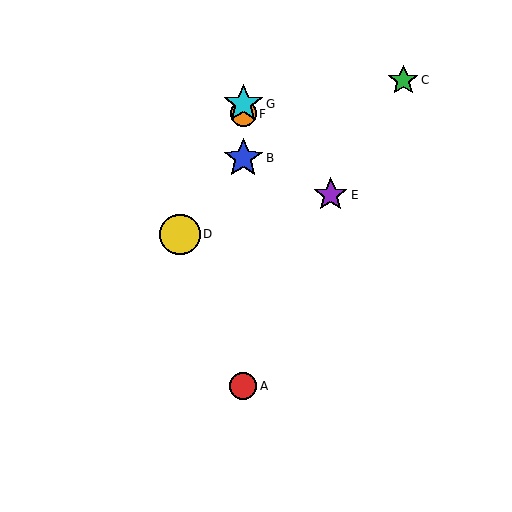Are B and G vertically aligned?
Yes, both are at x≈243.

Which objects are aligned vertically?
Objects A, B, F, G are aligned vertically.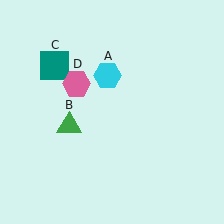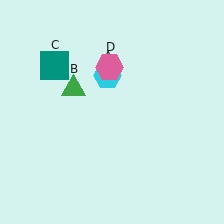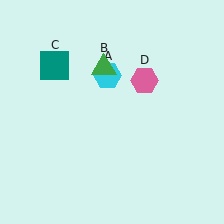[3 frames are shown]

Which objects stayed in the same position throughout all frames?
Cyan hexagon (object A) and teal square (object C) remained stationary.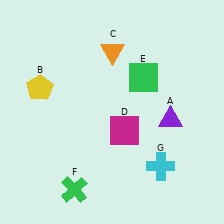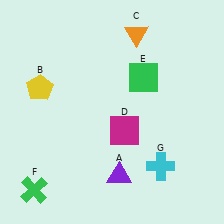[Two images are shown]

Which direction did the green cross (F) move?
The green cross (F) moved left.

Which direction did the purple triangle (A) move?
The purple triangle (A) moved down.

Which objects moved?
The objects that moved are: the purple triangle (A), the orange triangle (C), the green cross (F).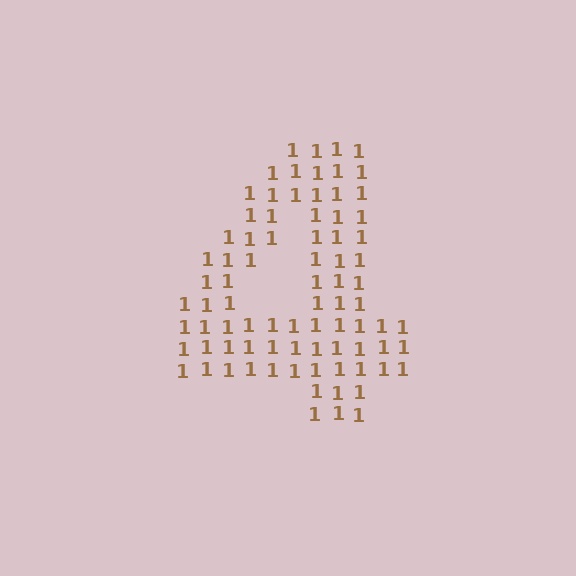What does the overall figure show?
The overall figure shows the digit 4.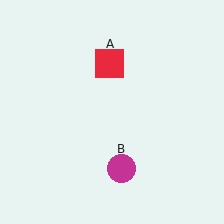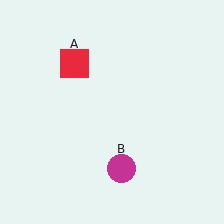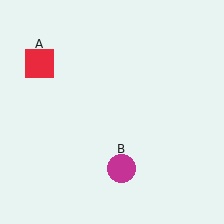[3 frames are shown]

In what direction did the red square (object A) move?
The red square (object A) moved left.